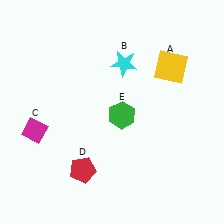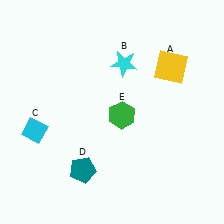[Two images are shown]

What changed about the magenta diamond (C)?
In Image 1, C is magenta. In Image 2, it changed to cyan.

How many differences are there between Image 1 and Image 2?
There are 2 differences between the two images.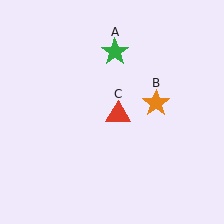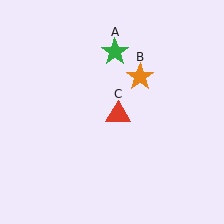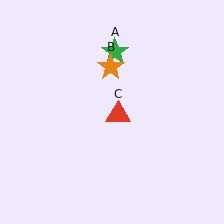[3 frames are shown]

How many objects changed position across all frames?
1 object changed position: orange star (object B).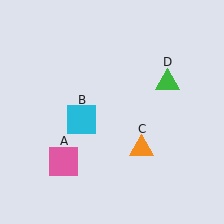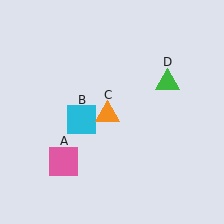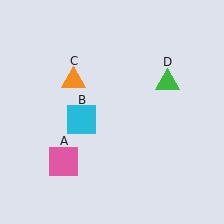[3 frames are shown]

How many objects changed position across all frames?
1 object changed position: orange triangle (object C).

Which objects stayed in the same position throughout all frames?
Pink square (object A) and cyan square (object B) and green triangle (object D) remained stationary.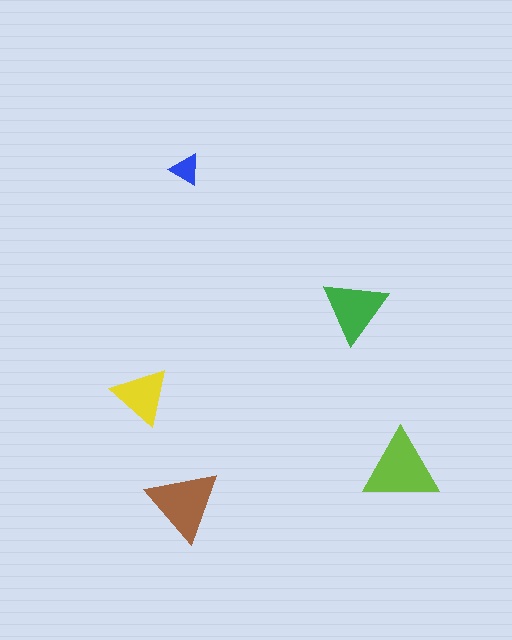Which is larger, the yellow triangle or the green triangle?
The green one.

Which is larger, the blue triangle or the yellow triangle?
The yellow one.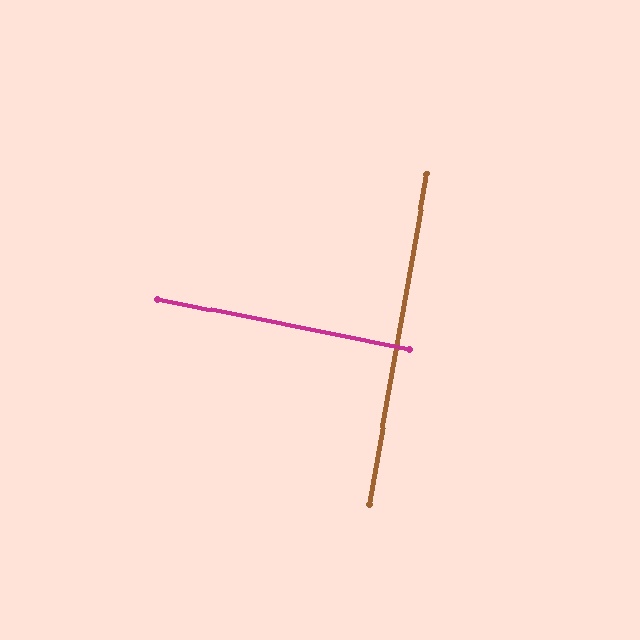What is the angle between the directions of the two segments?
Approximately 89 degrees.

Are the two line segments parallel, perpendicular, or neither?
Perpendicular — they meet at approximately 89°.